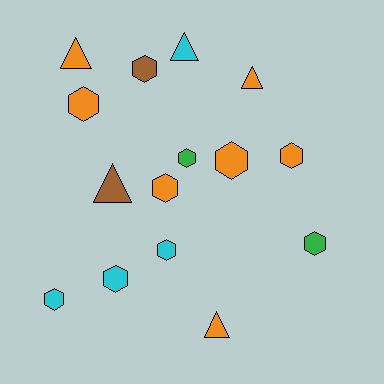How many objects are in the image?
There are 15 objects.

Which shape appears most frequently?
Hexagon, with 10 objects.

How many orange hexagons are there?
There are 4 orange hexagons.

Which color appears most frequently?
Orange, with 7 objects.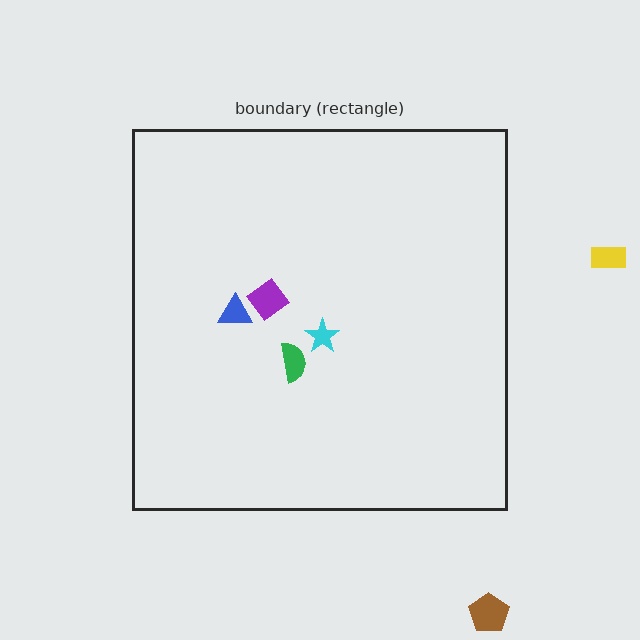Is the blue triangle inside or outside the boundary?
Inside.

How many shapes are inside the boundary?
4 inside, 2 outside.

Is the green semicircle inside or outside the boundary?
Inside.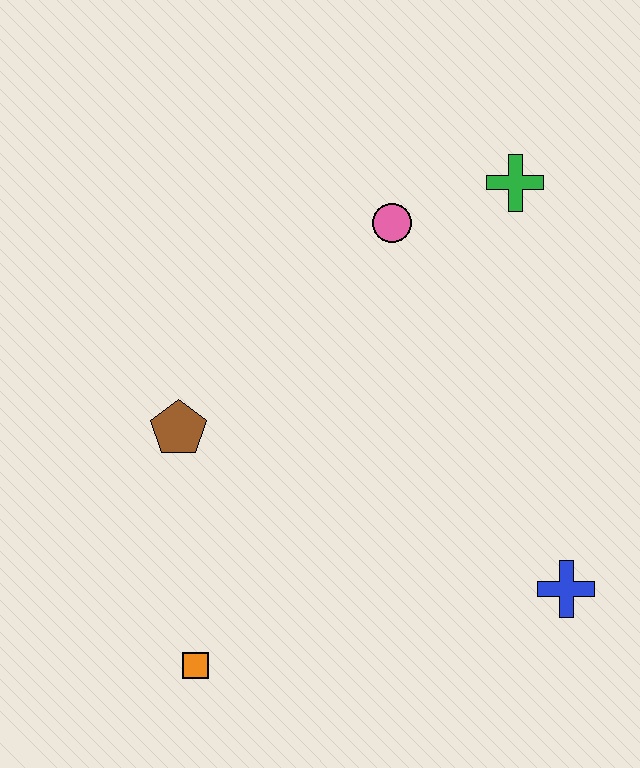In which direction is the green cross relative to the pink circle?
The green cross is to the right of the pink circle.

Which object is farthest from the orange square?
The green cross is farthest from the orange square.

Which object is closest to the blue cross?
The orange square is closest to the blue cross.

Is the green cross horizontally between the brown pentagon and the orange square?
No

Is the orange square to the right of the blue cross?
No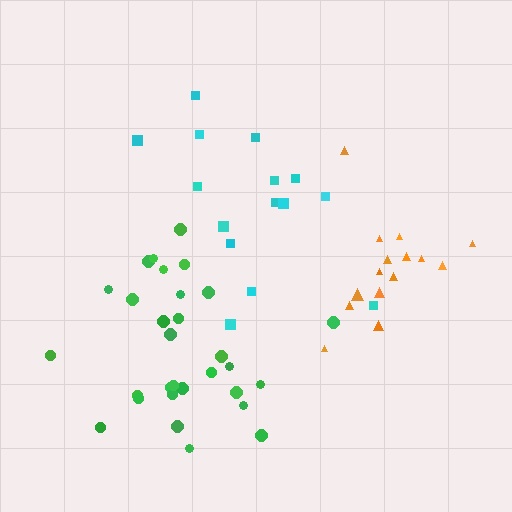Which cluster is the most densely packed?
Green.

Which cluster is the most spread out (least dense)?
Cyan.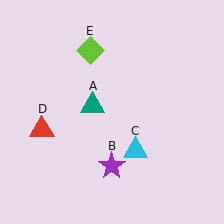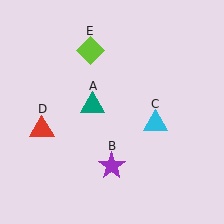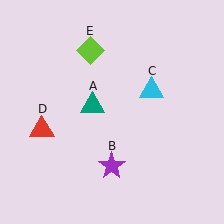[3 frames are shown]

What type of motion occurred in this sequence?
The cyan triangle (object C) rotated counterclockwise around the center of the scene.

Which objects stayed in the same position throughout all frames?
Teal triangle (object A) and purple star (object B) and red triangle (object D) and lime diamond (object E) remained stationary.